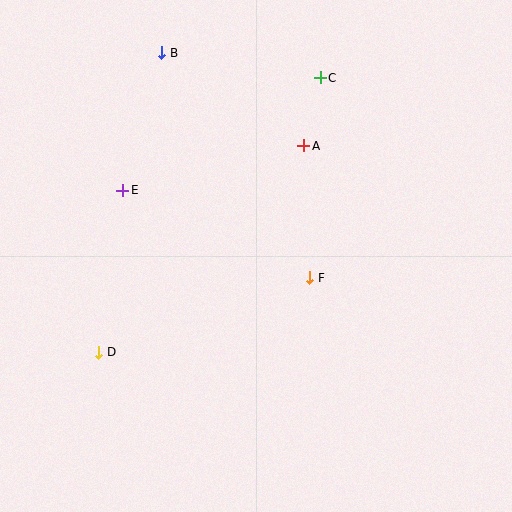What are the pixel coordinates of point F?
Point F is at (310, 278).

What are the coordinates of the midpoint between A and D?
The midpoint between A and D is at (201, 249).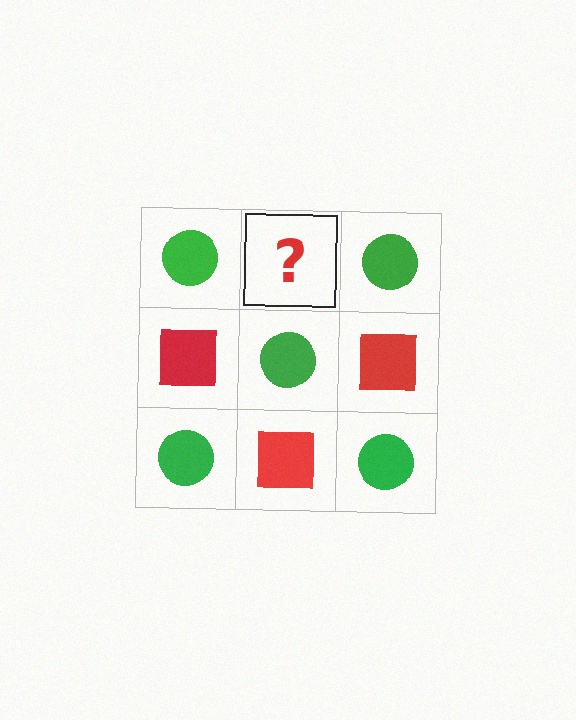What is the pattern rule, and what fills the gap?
The rule is that it alternates green circle and red square in a checkerboard pattern. The gap should be filled with a red square.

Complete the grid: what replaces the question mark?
The question mark should be replaced with a red square.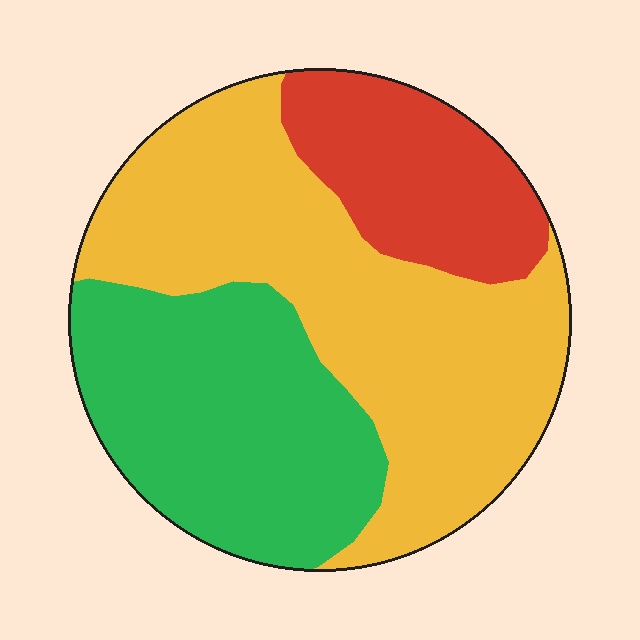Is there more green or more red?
Green.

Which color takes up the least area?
Red, at roughly 20%.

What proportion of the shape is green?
Green takes up between a quarter and a half of the shape.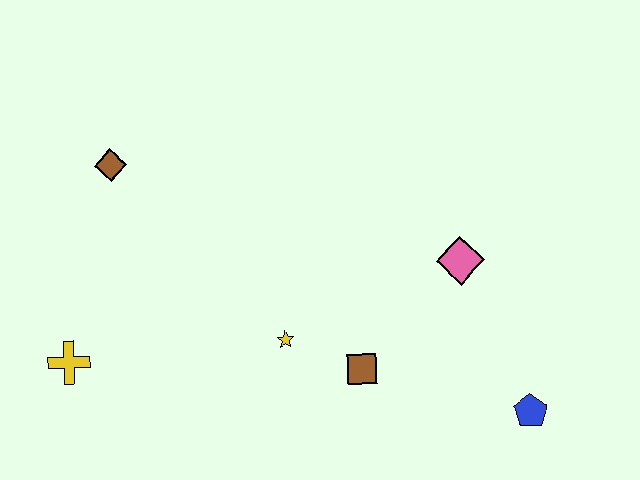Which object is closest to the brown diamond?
The yellow cross is closest to the brown diamond.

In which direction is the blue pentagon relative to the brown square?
The blue pentagon is to the right of the brown square.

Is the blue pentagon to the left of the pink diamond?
No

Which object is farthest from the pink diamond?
The yellow cross is farthest from the pink diamond.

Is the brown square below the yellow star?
Yes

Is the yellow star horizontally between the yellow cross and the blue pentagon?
Yes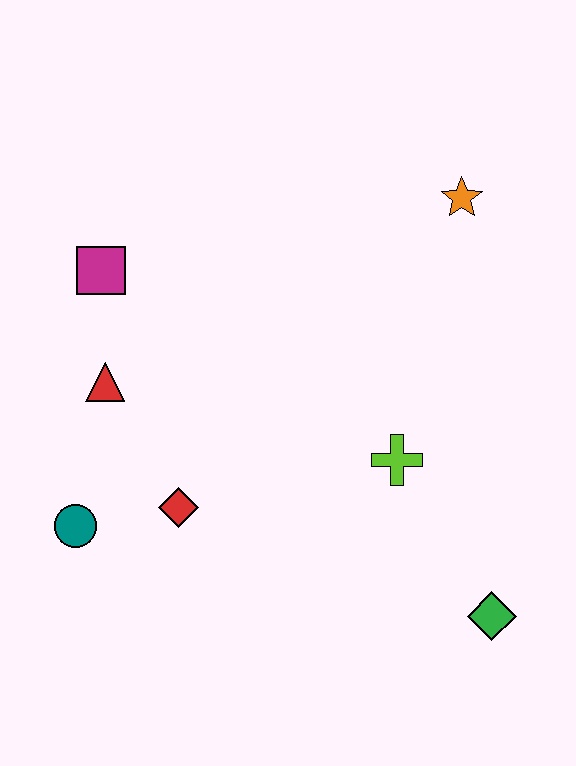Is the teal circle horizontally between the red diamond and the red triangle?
No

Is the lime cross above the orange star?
No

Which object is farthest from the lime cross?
The magenta square is farthest from the lime cross.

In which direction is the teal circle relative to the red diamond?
The teal circle is to the left of the red diamond.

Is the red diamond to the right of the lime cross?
No